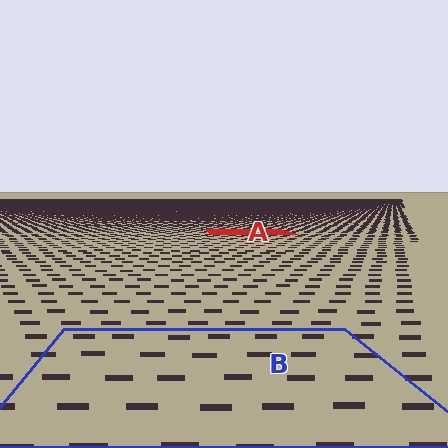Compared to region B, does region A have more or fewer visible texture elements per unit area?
Region A has more texture elements per unit area — they are packed more densely because it is farther away.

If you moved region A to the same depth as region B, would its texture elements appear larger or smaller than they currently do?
They would appear larger. At a closer depth, the same texture elements are projected at a bigger on-screen size.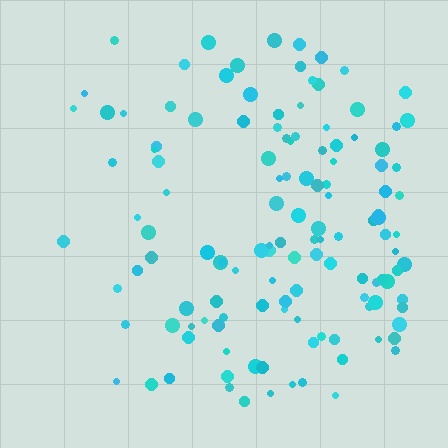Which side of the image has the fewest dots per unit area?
The left.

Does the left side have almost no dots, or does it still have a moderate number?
Still a moderate number, just noticeably fewer than the right.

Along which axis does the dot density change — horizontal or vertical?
Horizontal.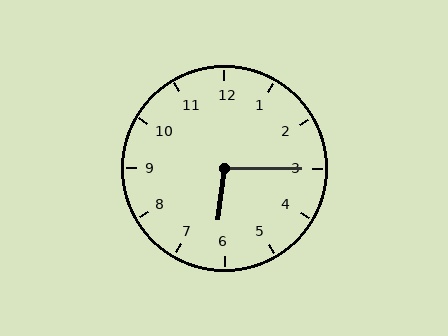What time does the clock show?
6:15.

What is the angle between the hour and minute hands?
Approximately 98 degrees.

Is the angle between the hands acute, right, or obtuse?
It is obtuse.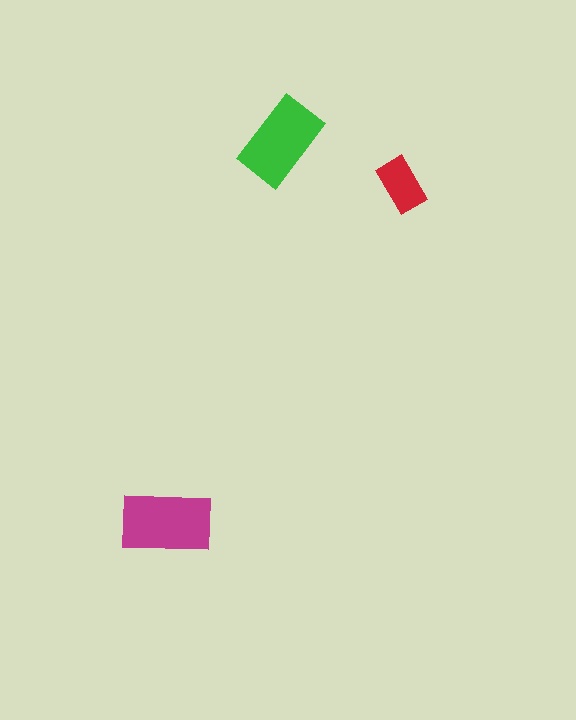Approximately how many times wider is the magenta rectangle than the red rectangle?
About 1.5 times wider.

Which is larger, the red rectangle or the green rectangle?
The green one.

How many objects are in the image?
There are 3 objects in the image.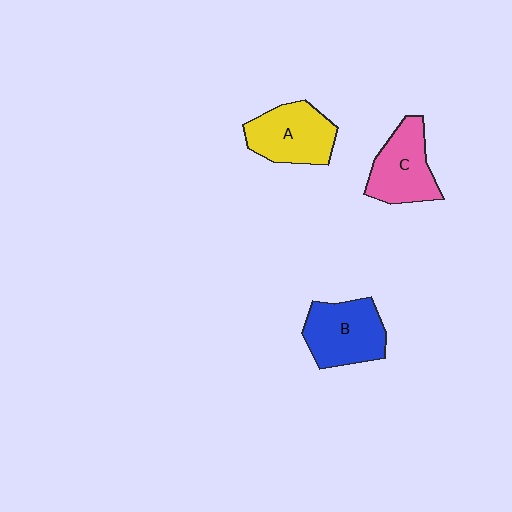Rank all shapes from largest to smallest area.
From largest to smallest: B (blue), A (yellow), C (pink).